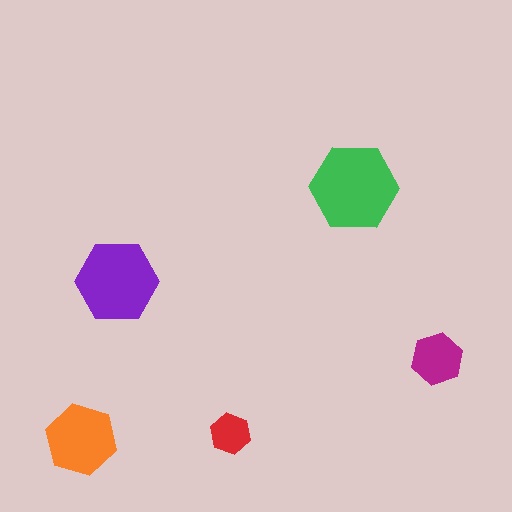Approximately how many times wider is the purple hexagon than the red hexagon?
About 2 times wider.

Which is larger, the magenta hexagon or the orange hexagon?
The orange one.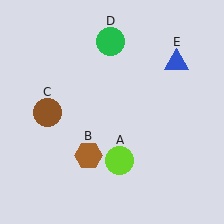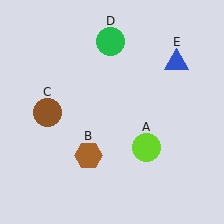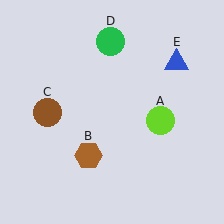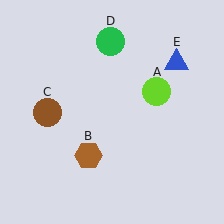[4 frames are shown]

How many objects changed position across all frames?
1 object changed position: lime circle (object A).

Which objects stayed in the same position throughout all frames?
Brown hexagon (object B) and brown circle (object C) and green circle (object D) and blue triangle (object E) remained stationary.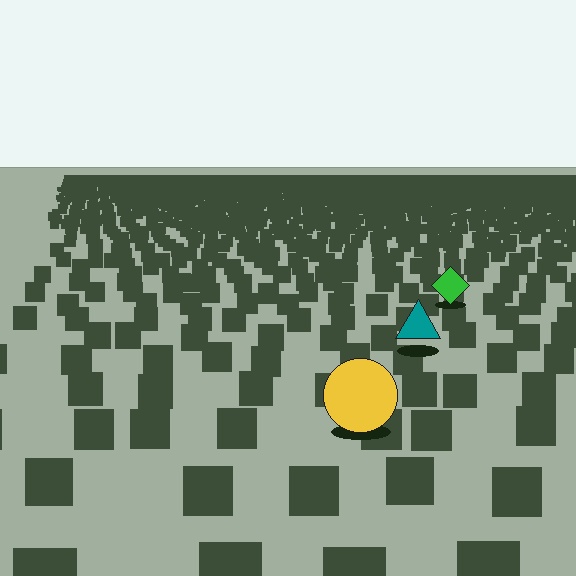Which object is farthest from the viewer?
The green diamond is farthest from the viewer. It appears smaller and the ground texture around it is denser.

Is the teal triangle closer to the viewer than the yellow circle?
No. The yellow circle is closer — you can tell from the texture gradient: the ground texture is coarser near it.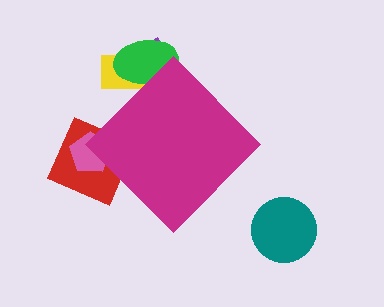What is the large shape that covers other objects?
A magenta diamond.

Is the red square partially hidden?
Yes, the red square is partially hidden behind the magenta diamond.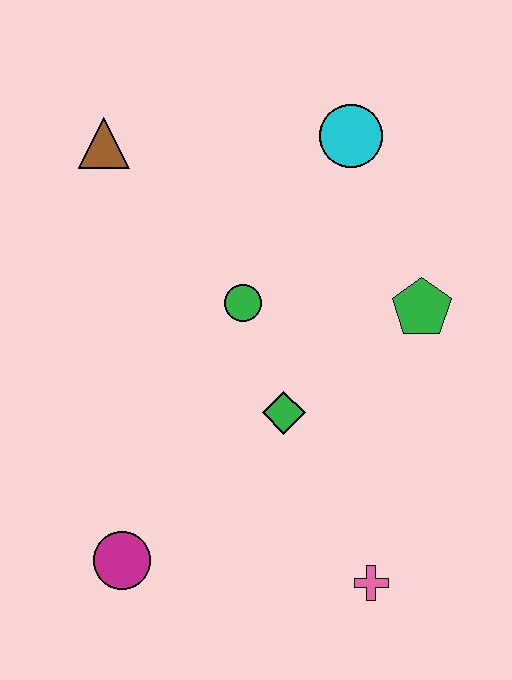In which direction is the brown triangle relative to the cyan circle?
The brown triangle is to the left of the cyan circle.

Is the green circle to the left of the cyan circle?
Yes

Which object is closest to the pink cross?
The green diamond is closest to the pink cross.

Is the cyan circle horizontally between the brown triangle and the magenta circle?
No